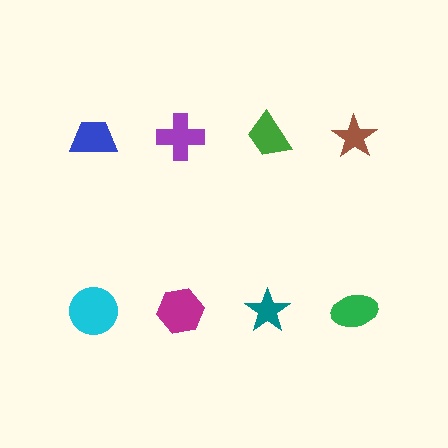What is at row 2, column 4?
A green ellipse.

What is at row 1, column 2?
A purple cross.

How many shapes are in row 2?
4 shapes.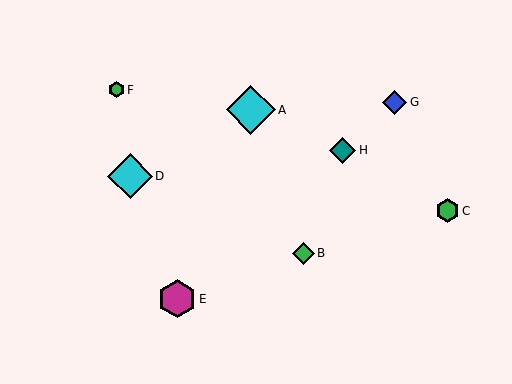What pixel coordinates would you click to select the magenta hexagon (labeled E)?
Click at (177, 299) to select the magenta hexagon E.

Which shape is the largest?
The cyan diamond (labeled A) is the largest.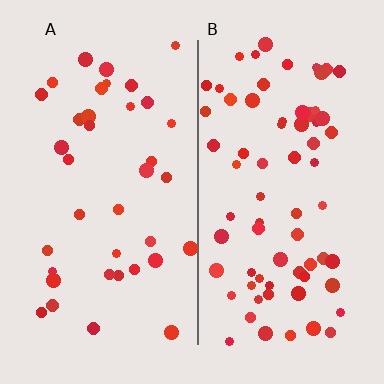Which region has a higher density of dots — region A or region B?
B (the right).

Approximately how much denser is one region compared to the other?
Approximately 1.8× — region B over region A.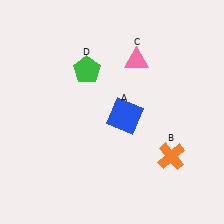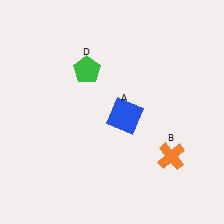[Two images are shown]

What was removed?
The pink triangle (C) was removed in Image 2.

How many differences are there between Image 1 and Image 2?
There is 1 difference between the two images.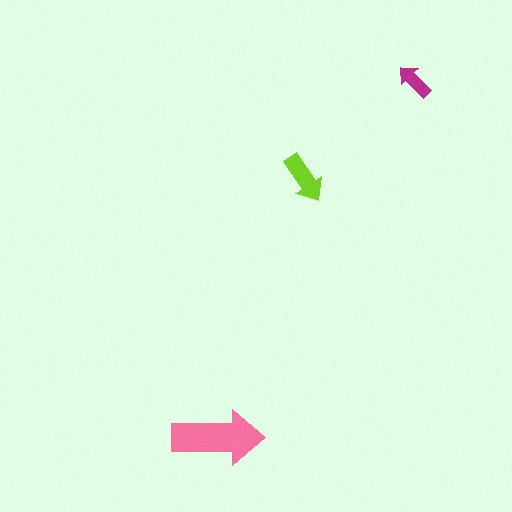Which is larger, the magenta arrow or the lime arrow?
The lime one.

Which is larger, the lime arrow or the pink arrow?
The pink one.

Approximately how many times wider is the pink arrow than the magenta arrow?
About 2.5 times wider.